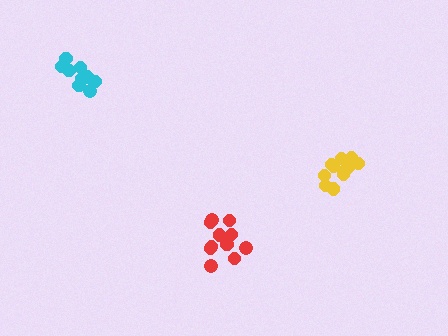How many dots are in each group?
Group 1: 9 dots, Group 2: 11 dots, Group 3: 12 dots (32 total).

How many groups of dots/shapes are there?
There are 3 groups.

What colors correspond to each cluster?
The clusters are colored: cyan, red, yellow.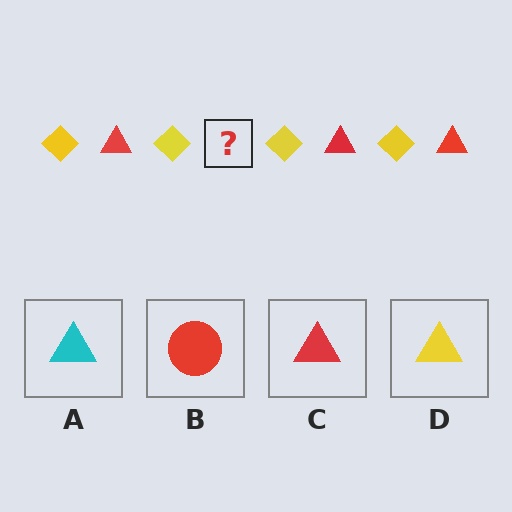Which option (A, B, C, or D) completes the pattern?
C.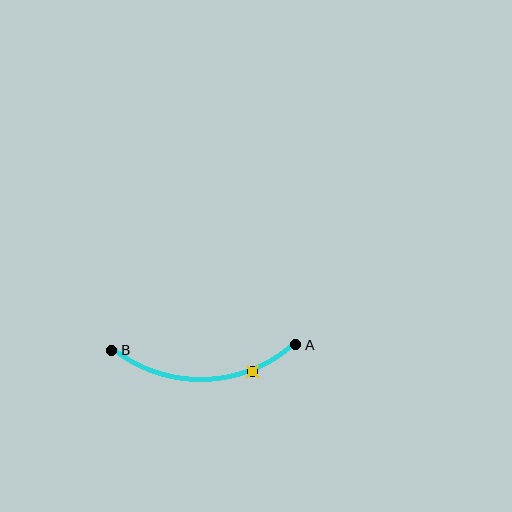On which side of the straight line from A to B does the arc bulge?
The arc bulges below the straight line connecting A and B.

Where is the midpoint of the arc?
The arc midpoint is the point on the curve farthest from the straight line joining A and B. It sits below that line.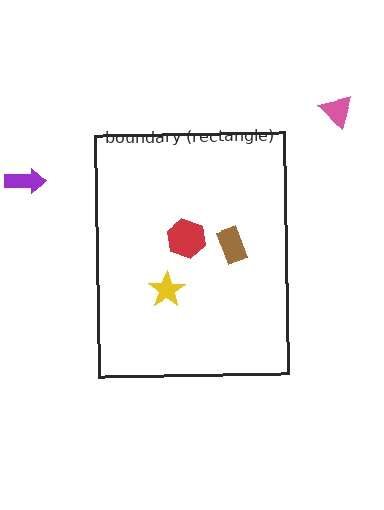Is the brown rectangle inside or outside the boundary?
Inside.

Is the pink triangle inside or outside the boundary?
Outside.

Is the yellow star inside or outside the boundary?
Inside.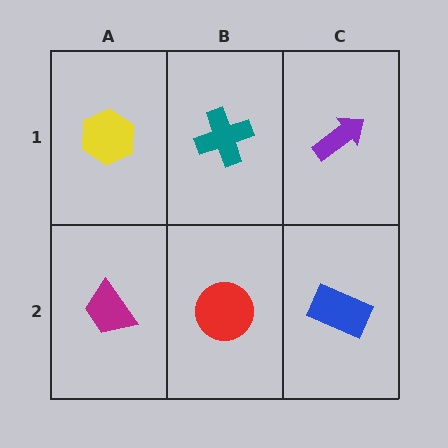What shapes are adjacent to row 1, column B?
A red circle (row 2, column B), a yellow hexagon (row 1, column A), a purple arrow (row 1, column C).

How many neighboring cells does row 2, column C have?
2.